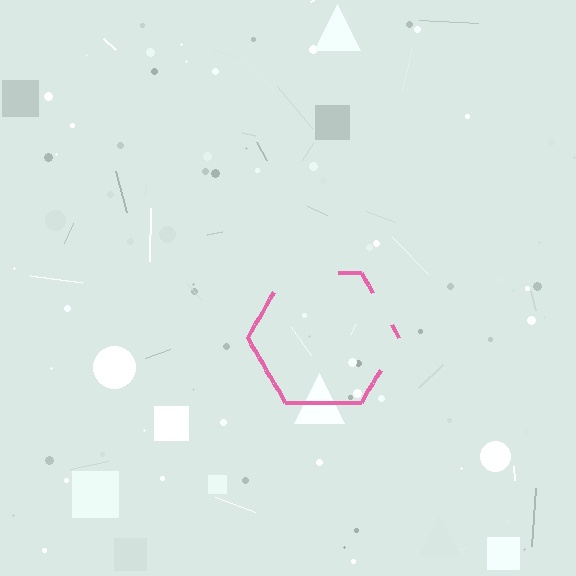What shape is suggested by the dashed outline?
The dashed outline suggests a hexagon.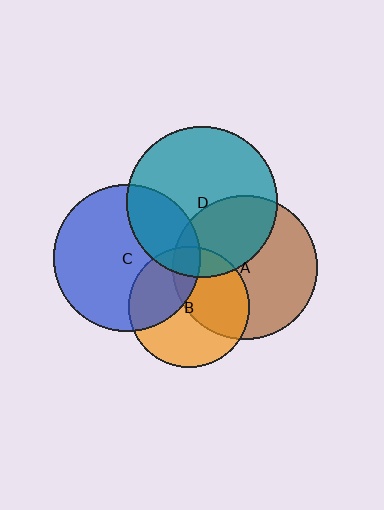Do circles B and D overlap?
Yes.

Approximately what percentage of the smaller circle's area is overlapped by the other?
Approximately 15%.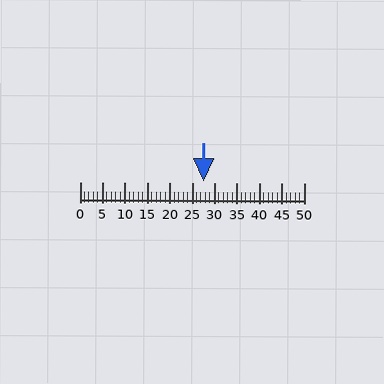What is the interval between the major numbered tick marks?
The major tick marks are spaced 5 units apart.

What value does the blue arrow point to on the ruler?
The blue arrow points to approximately 28.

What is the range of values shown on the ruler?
The ruler shows values from 0 to 50.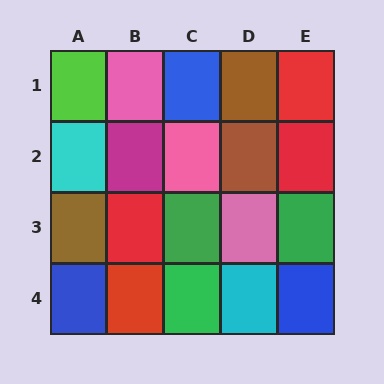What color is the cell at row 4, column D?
Cyan.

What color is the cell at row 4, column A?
Blue.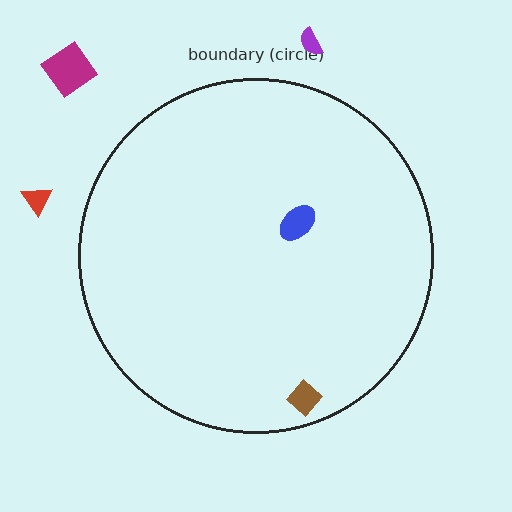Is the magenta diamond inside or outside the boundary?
Outside.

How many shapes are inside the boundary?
2 inside, 3 outside.